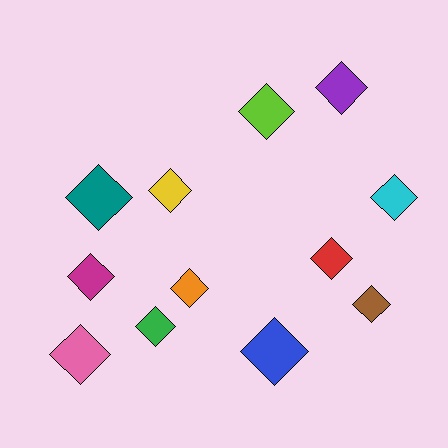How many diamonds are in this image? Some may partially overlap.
There are 12 diamonds.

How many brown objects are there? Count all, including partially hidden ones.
There is 1 brown object.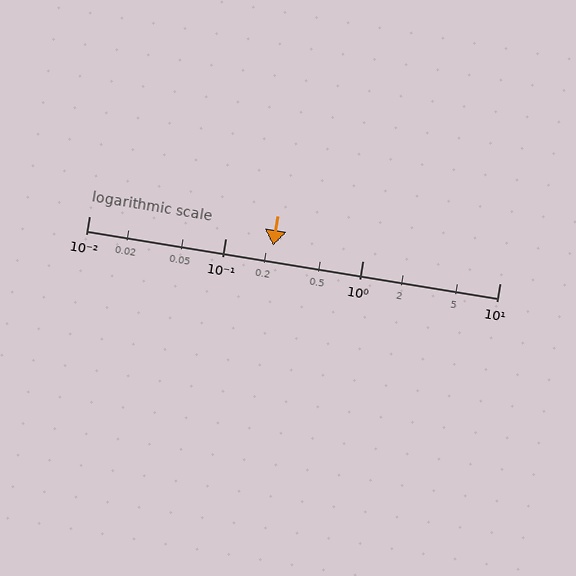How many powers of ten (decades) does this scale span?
The scale spans 3 decades, from 0.01 to 10.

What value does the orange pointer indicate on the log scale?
The pointer indicates approximately 0.22.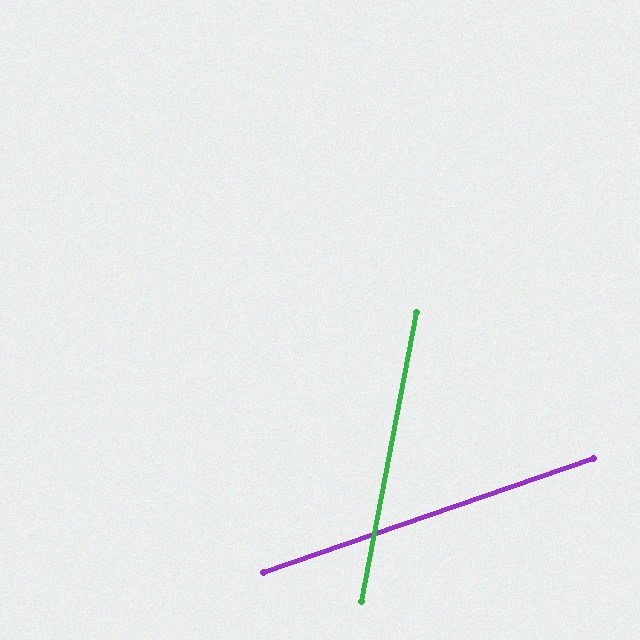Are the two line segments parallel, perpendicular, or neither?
Neither parallel nor perpendicular — they differ by about 60°.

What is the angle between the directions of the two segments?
Approximately 60 degrees.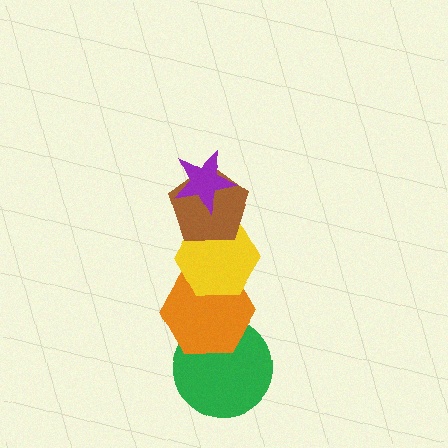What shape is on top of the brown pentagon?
The purple star is on top of the brown pentagon.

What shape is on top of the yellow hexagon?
The brown pentagon is on top of the yellow hexagon.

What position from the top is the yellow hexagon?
The yellow hexagon is 3rd from the top.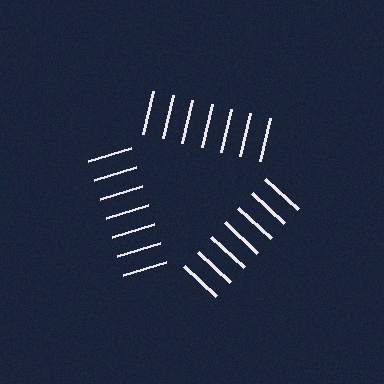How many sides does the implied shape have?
3 sides — the line-ends trace a triangle.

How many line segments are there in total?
21 — 7 along each of the 3 edges.